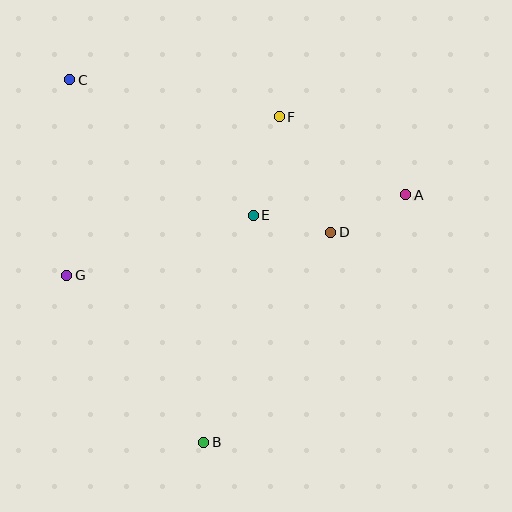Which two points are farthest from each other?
Points B and C are farthest from each other.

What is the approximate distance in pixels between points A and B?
The distance between A and B is approximately 319 pixels.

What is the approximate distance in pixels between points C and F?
The distance between C and F is approximately 213 pixels.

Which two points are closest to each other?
Points D and E are closest to each other.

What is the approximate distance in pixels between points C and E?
The distance between C and E is approximately 228 pixels.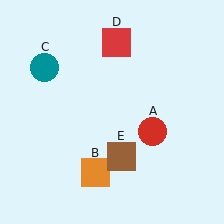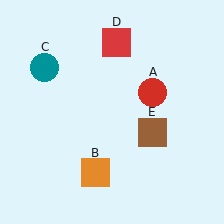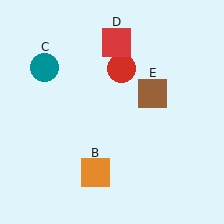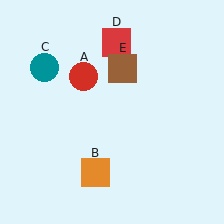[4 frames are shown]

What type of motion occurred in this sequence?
The red circle (object A), brown square (object E) rotated counterclockwise around the center of the scene.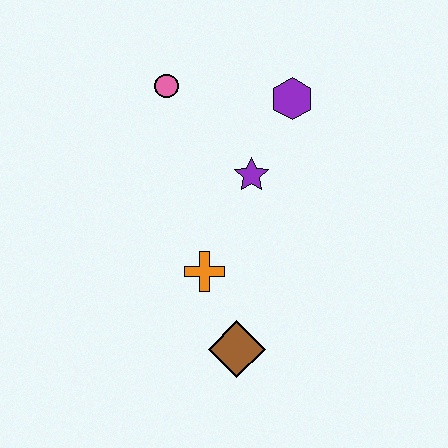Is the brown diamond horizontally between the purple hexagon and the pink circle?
Yes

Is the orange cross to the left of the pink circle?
No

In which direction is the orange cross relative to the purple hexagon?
The orange cross is below the purple hexagon.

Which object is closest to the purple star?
The purple hexagon is closest to the purple star.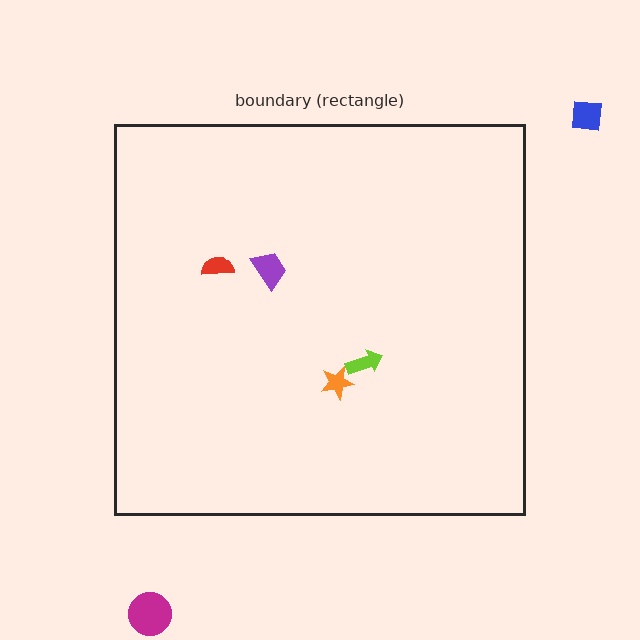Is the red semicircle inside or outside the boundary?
Inside.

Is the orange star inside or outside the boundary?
Inside.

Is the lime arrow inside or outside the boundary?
Inside.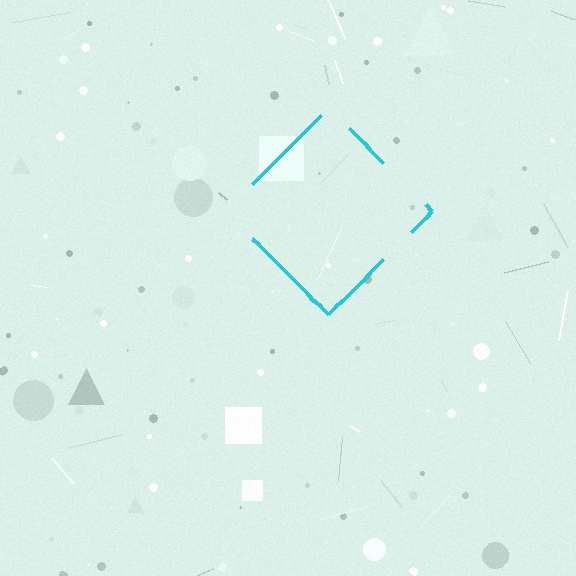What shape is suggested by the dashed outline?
The dashed outline suggests a diamond.